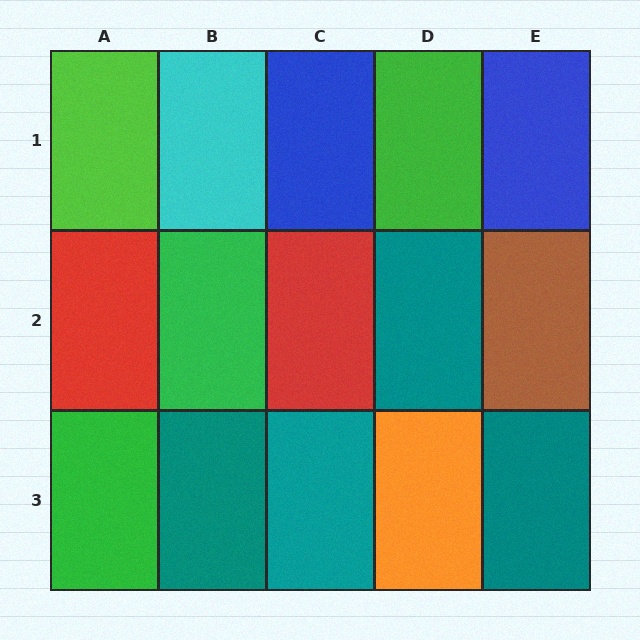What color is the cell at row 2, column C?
Red.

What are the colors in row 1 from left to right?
Lime, cyan, blue, green, blue.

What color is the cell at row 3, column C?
Teal.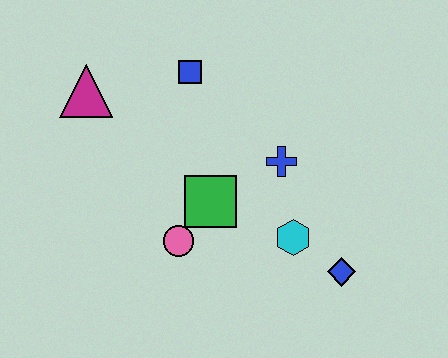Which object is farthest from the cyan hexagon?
The magenta triangle is farthest from the cyan hexagon.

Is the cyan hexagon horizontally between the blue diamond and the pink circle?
Yes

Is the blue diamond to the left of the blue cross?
No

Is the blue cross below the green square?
No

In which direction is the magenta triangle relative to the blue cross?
The magenta triangle is to the left of the blue cross.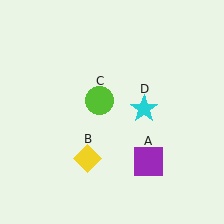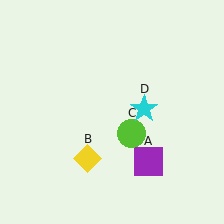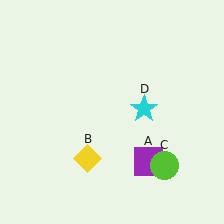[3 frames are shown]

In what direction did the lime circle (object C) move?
The lime circle (object C) moved down and to the right.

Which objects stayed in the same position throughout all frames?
Purple square (object A) and yellow diamond (object B) and cyan star (object D) remained stationary.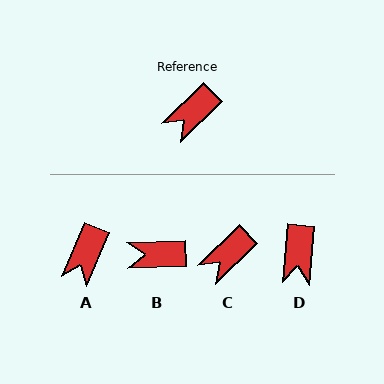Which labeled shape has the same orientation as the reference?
C.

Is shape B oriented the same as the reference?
No, it is off by about 43 degrees.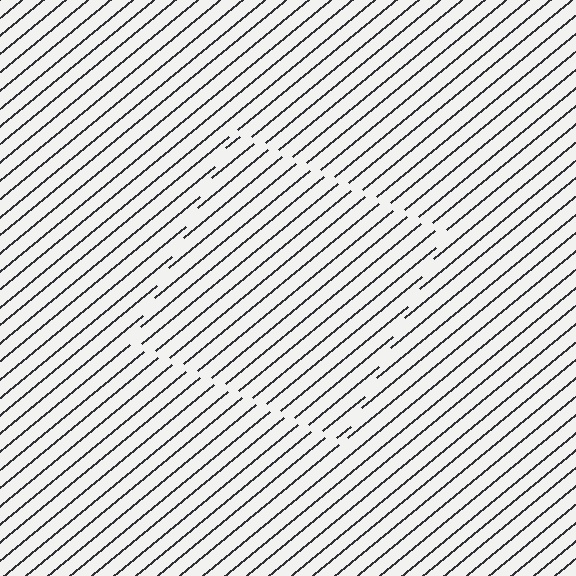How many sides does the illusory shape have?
4 sides — the line-ends trace a square.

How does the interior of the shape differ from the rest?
The interior of the shape contains the same grating, shifted by half a period — the contour is defined by the phase discontinuity where line-ends from the inner and outer gratings abut.